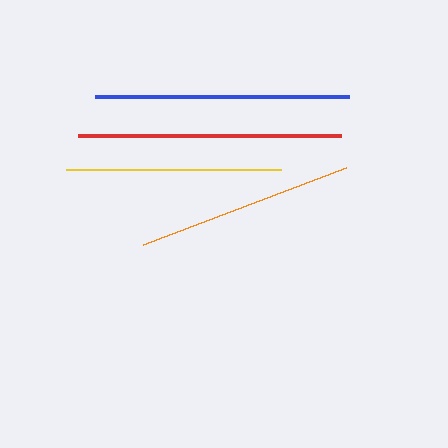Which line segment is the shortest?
The yellow line is the shortest at approximately 214 pixels.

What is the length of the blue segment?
The blue segment is approximately 254 pixels long.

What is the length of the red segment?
The red segment is approximately 264 pixels long.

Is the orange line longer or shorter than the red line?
The red line is longer than the orange line.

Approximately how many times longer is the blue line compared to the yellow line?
The blue line is approximately 1.2 times the length of the yellow line.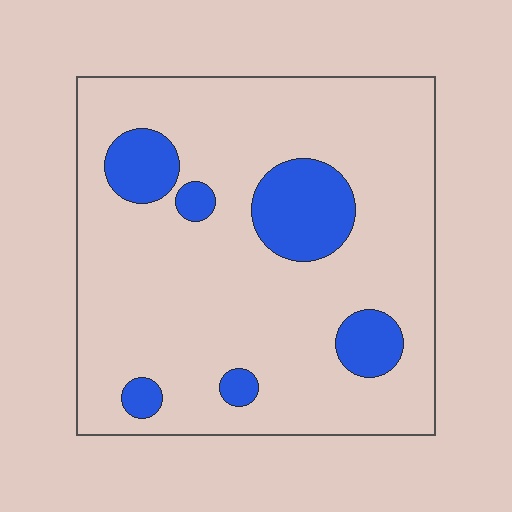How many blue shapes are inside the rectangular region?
6.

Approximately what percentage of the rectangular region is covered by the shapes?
Approximately 15%.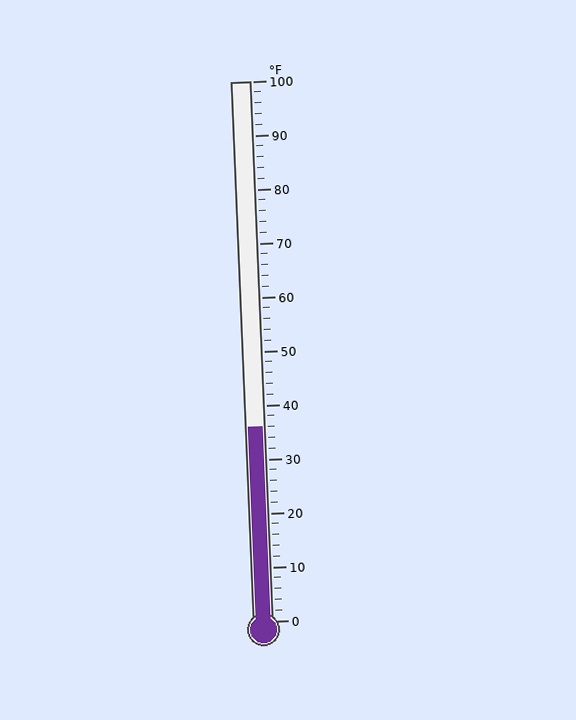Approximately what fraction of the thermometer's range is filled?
The thermometer is filled to approximately 35% of its range.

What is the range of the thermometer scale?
The thermometer scale ranges from 0°F to 100°F.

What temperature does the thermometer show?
The thermometer shows approximately 36°F.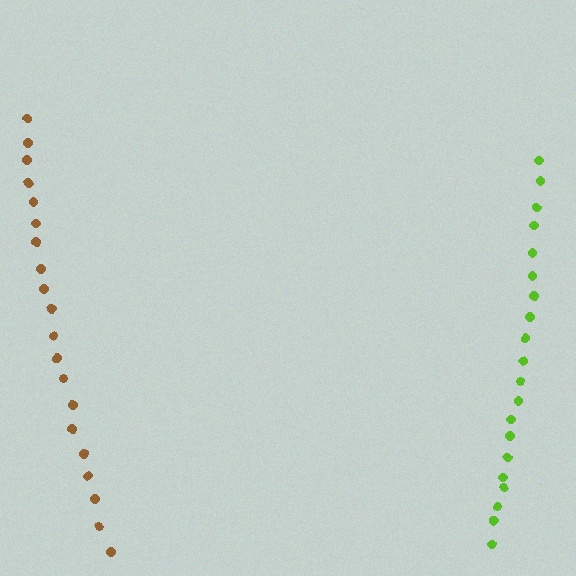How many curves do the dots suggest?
There are 2 distinct paths.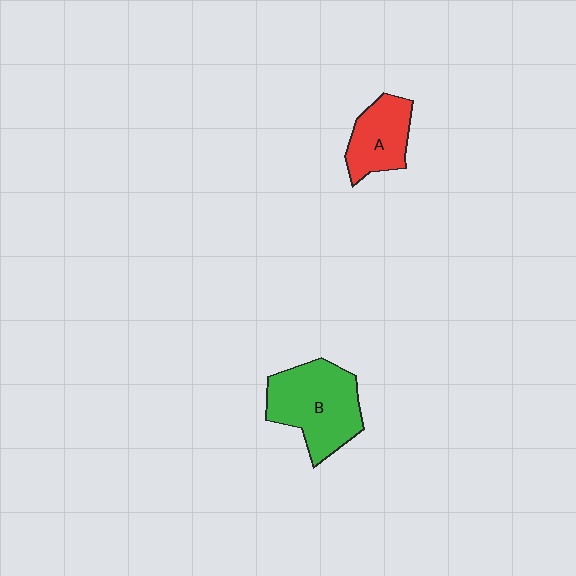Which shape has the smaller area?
Shape A (red).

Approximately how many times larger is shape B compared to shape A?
Approximately 1.6 times.